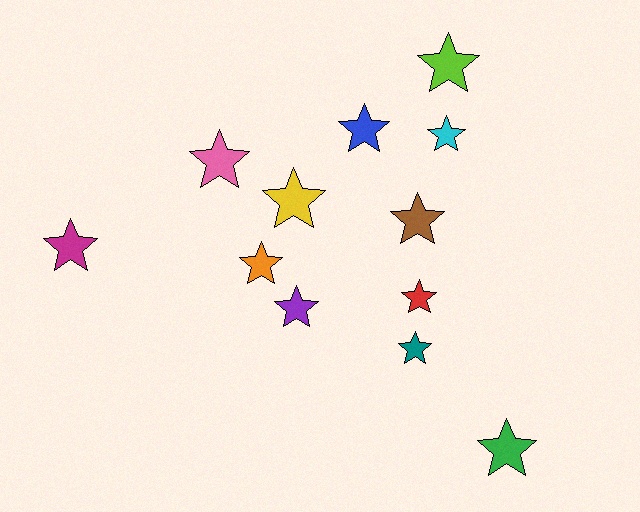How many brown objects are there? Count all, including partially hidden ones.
There is 1 brown object.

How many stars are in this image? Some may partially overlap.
There are 12 stars.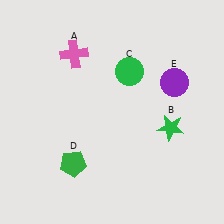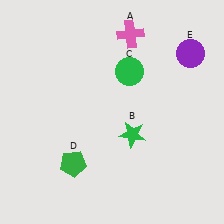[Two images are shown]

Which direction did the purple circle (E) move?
The purple circle (E) moved up.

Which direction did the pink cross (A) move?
The pink cross (A) moved right.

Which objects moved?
The objects that moved are: the pink cross (A), the green star (B), the purple circle (E).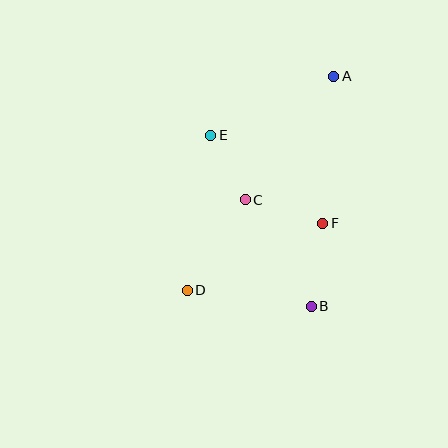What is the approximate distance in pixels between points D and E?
The distance between D and E is approximately 157 pixels.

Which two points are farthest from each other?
Points A and D are farthest from each other.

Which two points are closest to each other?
Points C and E are closest to each other.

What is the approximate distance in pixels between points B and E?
The distance between B and E is approximately 198 pixels.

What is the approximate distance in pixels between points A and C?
The distance between A and C is approximately 152 pixels.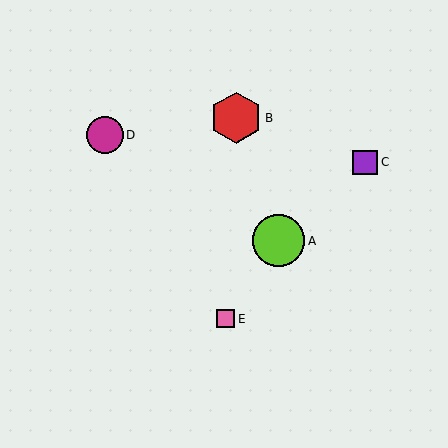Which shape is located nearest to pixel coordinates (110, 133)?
The magenta circle (labeled D) at (105, 135) is nearest to that location.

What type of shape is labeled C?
Shape C is a purple square.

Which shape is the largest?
The lime circle (labeled A) is the largest.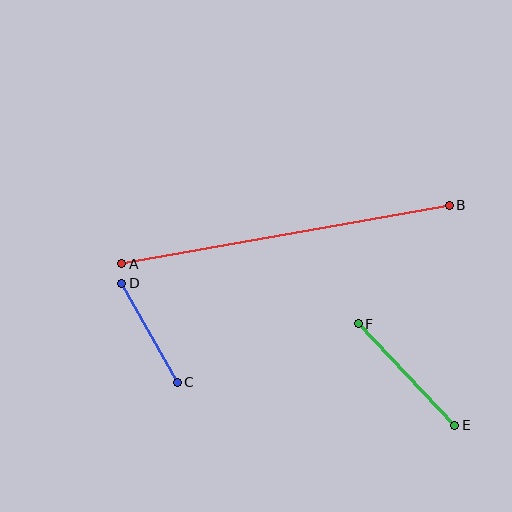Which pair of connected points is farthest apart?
Points A and B are farthest apart.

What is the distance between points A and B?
The distance is approximately 333 pixels.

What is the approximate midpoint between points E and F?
The midpoint is at approximately (406, 374) pixels.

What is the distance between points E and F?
The distance is approximately 140 pixels.